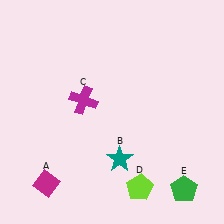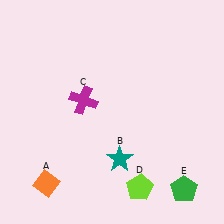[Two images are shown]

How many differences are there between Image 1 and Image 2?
There is 1 difference between the two images.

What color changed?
The diamond (A) changed from magenta in Image 1 to orange in Image 2.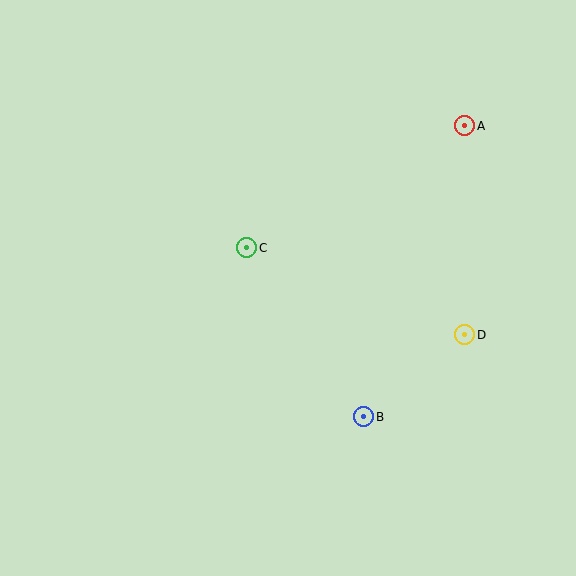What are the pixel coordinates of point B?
Point B is at (364, 417).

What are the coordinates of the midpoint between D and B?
The midpoint between D and B is at (414, 376).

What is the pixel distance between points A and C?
The distance between A and C is 250 pixels.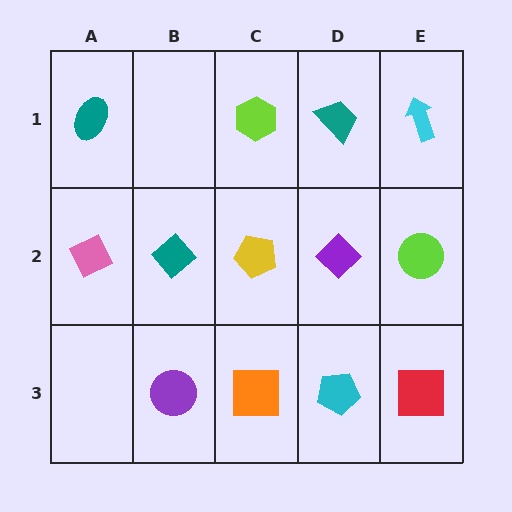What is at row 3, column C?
An orange square.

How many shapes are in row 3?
4 shapes.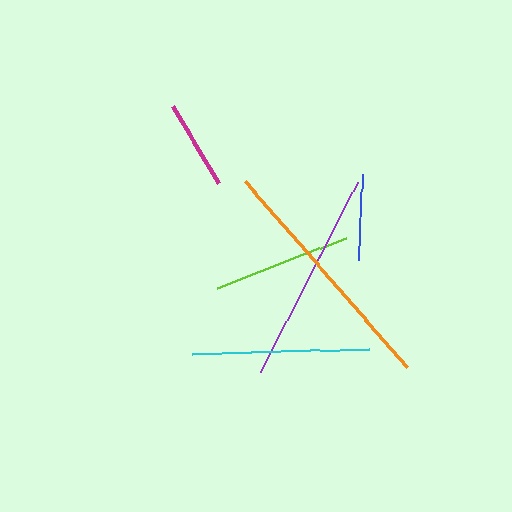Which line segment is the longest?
The orange line is the longest at approximately 248 pixels.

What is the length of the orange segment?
The orange segment is approximately 248 pixels long.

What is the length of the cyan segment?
The cyan segment is approximately 177 pixels long.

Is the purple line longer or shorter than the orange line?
The orange line is longer than the purple line.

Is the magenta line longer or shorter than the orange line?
The orange line is longer than the magenta line.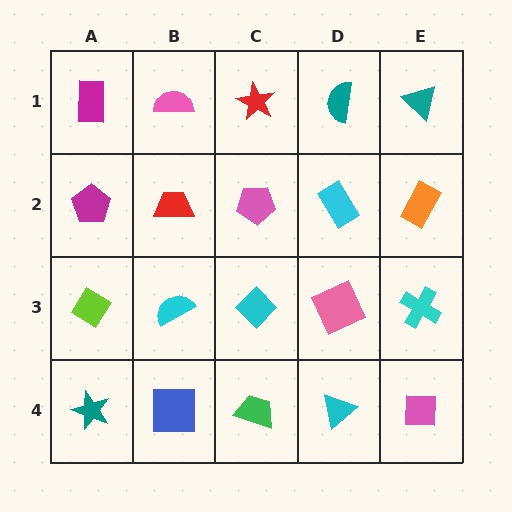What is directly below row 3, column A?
A teal star.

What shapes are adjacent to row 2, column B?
A pink semicircle (row 1, column B), a cyan semicircle (row 3, column B), a magenta pentagon (row 2, column A), a pink pentagon (row 2, column C).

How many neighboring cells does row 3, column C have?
4.